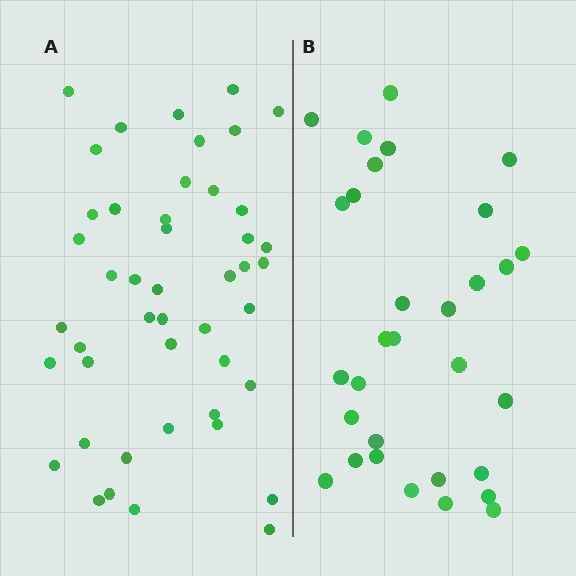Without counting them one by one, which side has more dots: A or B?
Region A (the left region) has more dots.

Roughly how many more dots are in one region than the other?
Region A has approximately 15 more dots than region B.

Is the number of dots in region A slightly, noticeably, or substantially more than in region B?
Region A has substantially more. The ratio is roughly 1.5 to 1.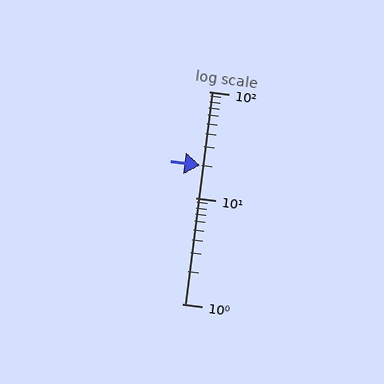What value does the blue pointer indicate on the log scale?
The pointer indicates approximately 20.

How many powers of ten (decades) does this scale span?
The scale spans 2 decades, from 1 to 100.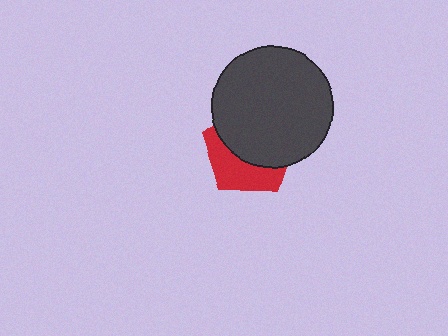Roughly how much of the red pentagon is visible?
A small part of it is visible (roughly 40%).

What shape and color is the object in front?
The object in front is a dark gray circle.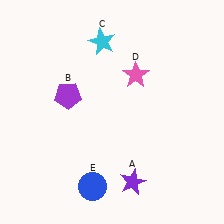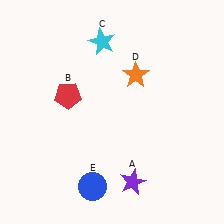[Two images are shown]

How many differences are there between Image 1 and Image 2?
There are 2 differences between the two images.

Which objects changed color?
B changed from purple to red. D changed from pink to orange.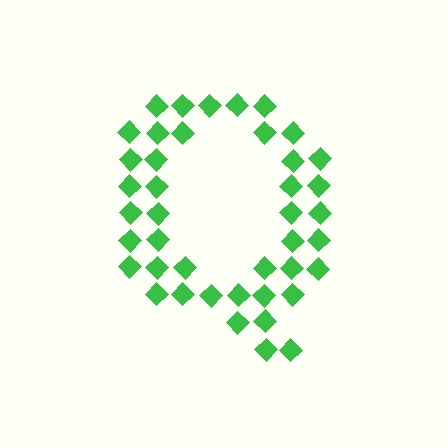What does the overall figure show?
The overall figure shows the letter Q.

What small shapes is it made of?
It is made of small diamonds.